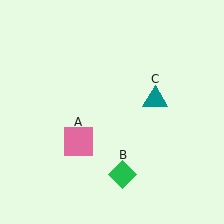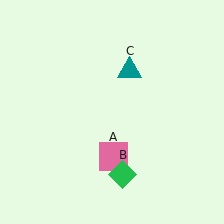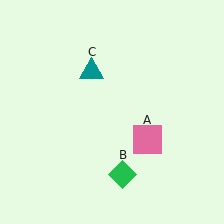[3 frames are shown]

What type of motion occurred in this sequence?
The pink square (object A), teal triangle (object C) rotated counterclockwise around the center of the scene.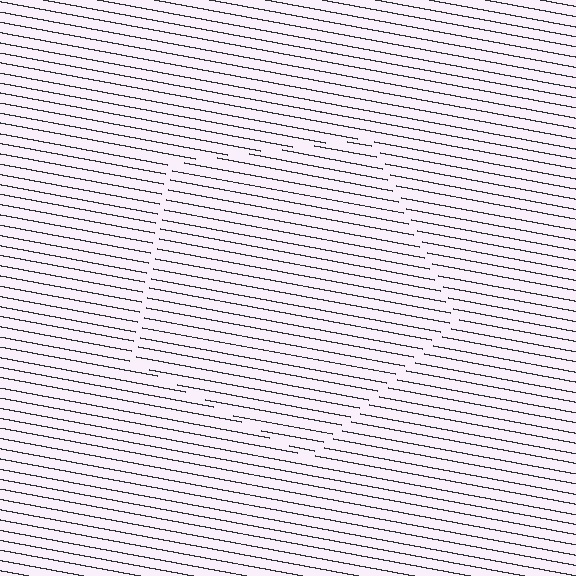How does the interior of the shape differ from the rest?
The interior of the shape contains the same grating, shifted by half a period — the contour is defined by the phase discontinuity where line-ends from the inner and outer gratings abut.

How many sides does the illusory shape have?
5 sides — the line-ends trace a pentagon.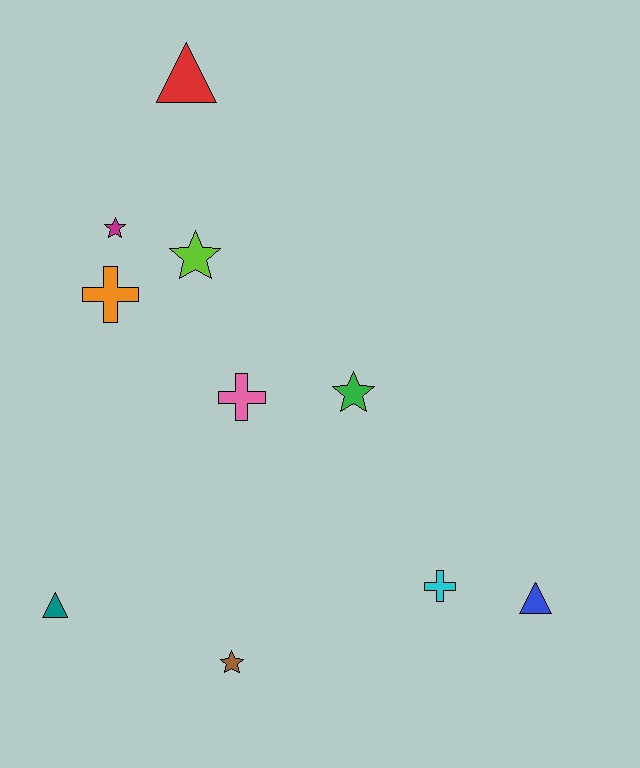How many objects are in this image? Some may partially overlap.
There are 10 objects.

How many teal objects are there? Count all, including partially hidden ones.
There is 1 teal object.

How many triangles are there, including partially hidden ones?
There are 3 triangles.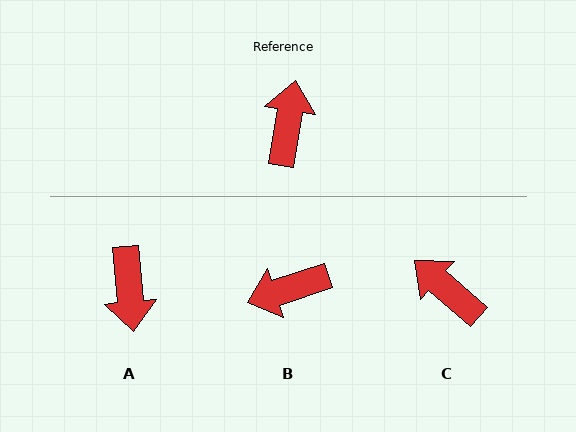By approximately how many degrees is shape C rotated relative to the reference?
Approximately 58 degrees counter-clockwise.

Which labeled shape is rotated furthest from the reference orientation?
A, about 165 degrees away.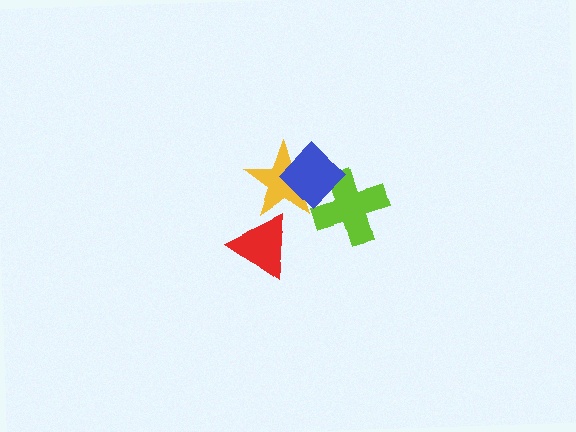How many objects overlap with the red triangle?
1 object overlaps with the red triangle.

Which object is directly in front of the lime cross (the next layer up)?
The yellow star is directly in front of the lime cross.